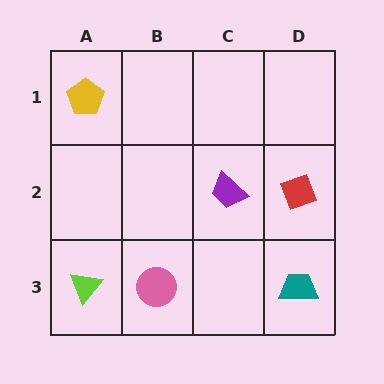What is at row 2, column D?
A red diamond.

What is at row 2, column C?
A purple trapezoid.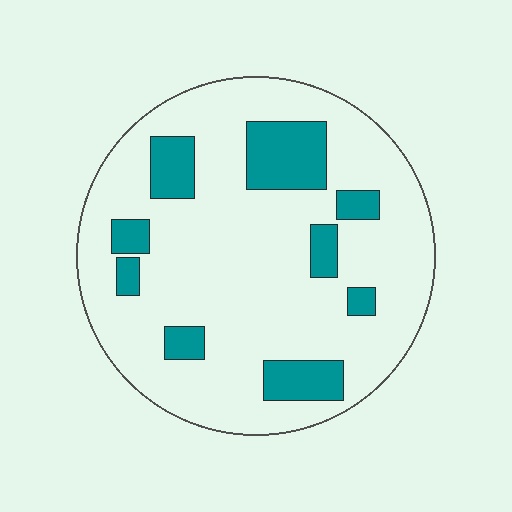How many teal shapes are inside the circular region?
9.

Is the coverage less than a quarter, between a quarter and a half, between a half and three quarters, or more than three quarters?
Less than a quarter.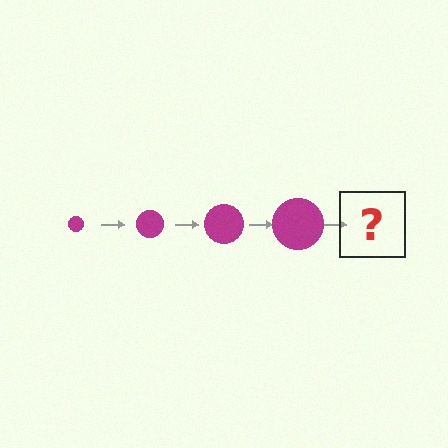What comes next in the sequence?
The next element should be a magenta circle, larger than the previous one.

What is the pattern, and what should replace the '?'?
The pattern is that the circle gets progressively larger each step. The '?' should be a magenta circle, larger than the previous one.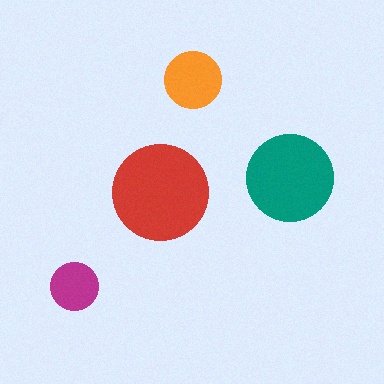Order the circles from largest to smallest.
the red one, the teal one, the orange one, the magenta one.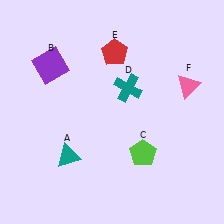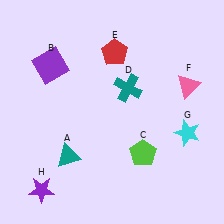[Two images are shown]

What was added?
A cyan star (G), a purple star (H) were added in Image 2.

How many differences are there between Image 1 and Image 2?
There are 2 differences between the two images.